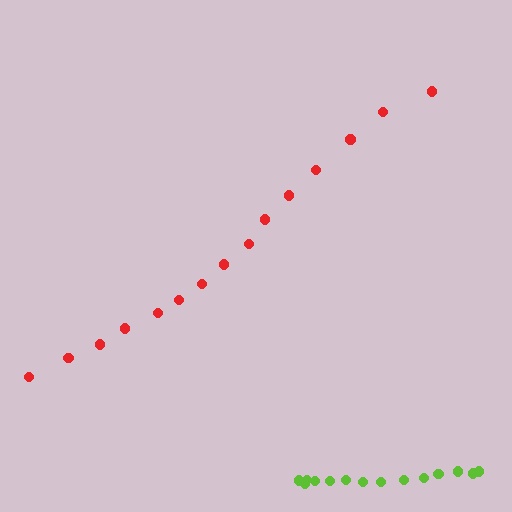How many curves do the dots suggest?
There are 2 distinct paths.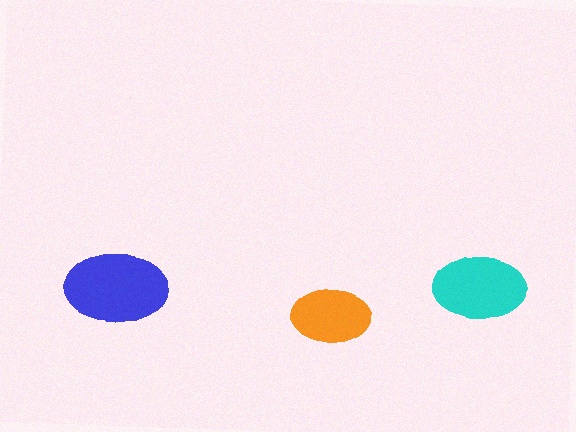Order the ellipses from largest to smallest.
the blue one, the cyan one, the orange one.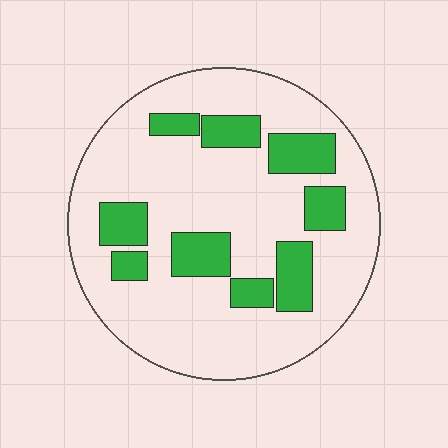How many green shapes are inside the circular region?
9.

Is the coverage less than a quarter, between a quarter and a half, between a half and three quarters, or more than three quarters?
Less than a quarter.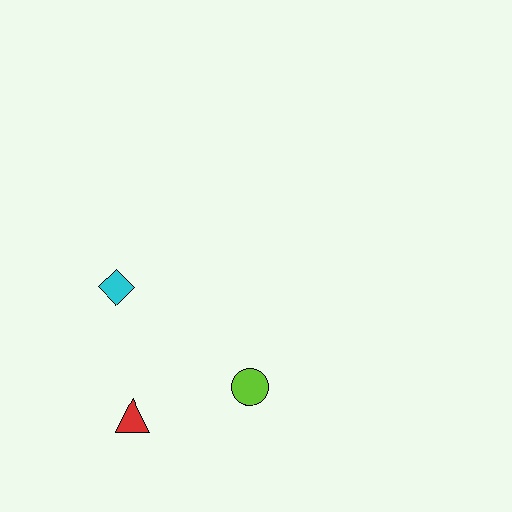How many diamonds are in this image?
There is 1 diamond.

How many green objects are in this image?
There are no green objects.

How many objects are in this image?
There are 3 objects.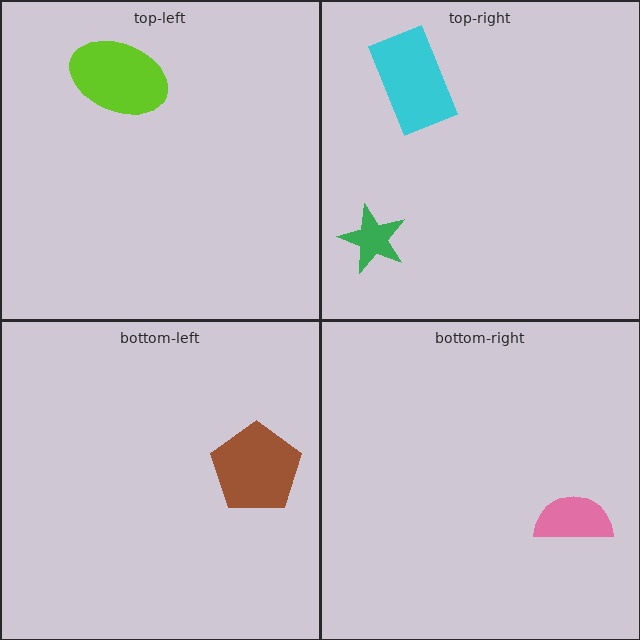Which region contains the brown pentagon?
The bottom-left region.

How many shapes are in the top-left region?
1.